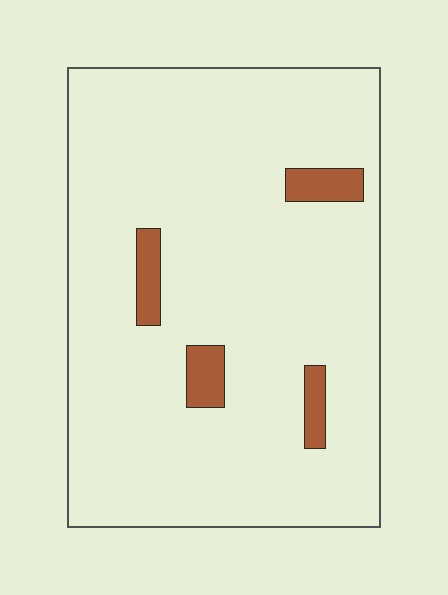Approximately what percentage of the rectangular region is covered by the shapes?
Approximately 5%.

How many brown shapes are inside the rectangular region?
4.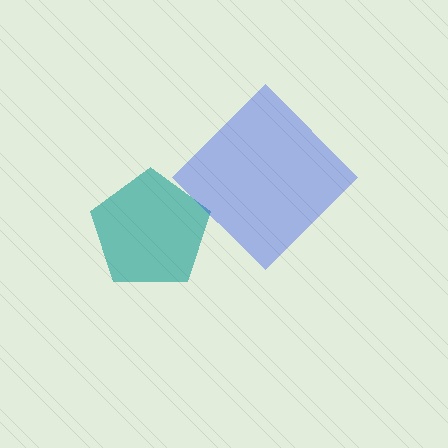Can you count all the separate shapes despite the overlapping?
Yes, there are 2 separate shapes.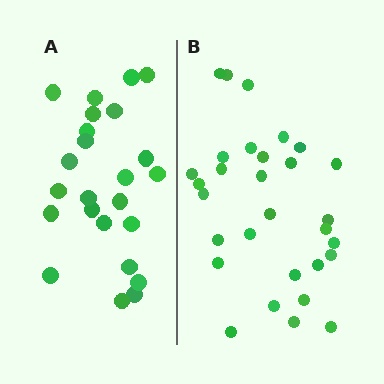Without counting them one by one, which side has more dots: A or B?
Region B (the right region) has more dots.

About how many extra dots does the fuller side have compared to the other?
Region B has about 6 more dots than region A.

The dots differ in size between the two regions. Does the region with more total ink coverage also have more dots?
No. Region A has more total ink coverage because its dots are larger, but region B actually contains more individual dots. Total area can be misleading — the number of items is what matters here.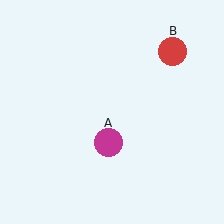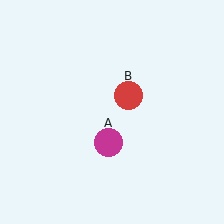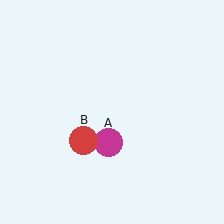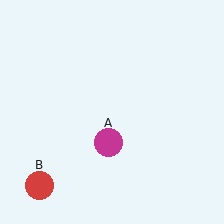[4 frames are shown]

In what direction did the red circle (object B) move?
The red circle (object B) moved down and to the left.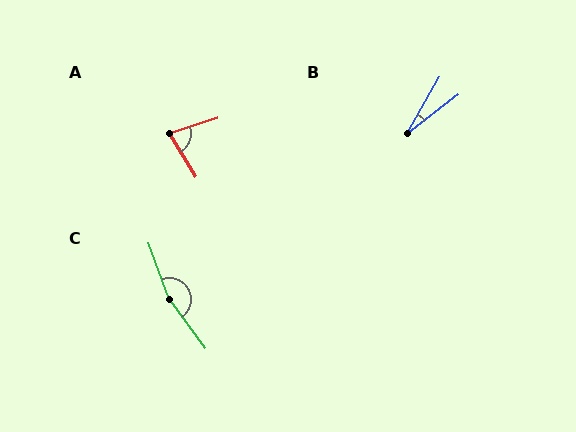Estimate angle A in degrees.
Approximately 76 degrees.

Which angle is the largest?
C, at approximately 163 degrees.